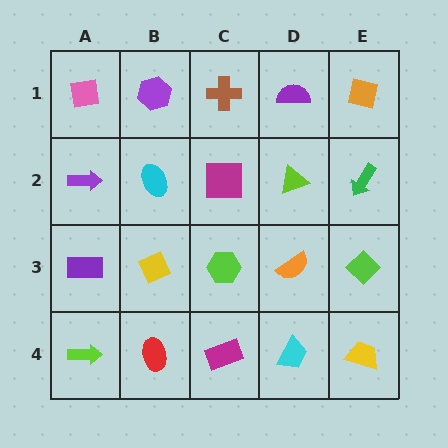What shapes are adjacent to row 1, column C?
A magenta square (row 2, column C), a purple hexagon (row 1, column B), a purple semicircle (row 1, column D).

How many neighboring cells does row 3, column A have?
3.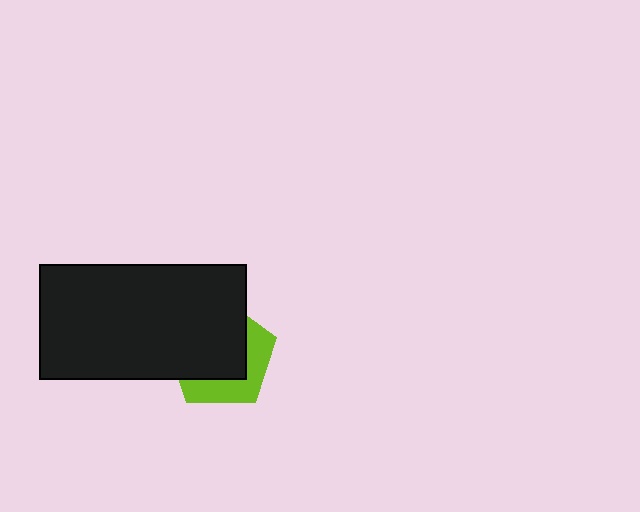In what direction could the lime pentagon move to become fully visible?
The lime pentagon could move toward the lower-right. That would shift it out from behind the black rectangle entirely.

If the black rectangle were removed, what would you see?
You would see the complete lime pentagon.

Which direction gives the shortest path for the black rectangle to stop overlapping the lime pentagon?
Moving toward the upper-left gives the shortest separation.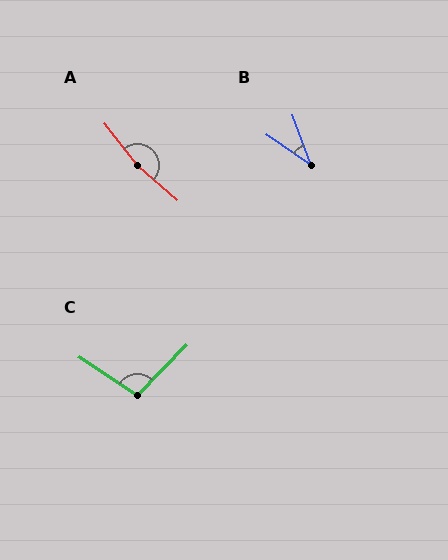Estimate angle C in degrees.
Approximately 101 degrees.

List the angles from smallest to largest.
B (36°), C (101°), A (169°).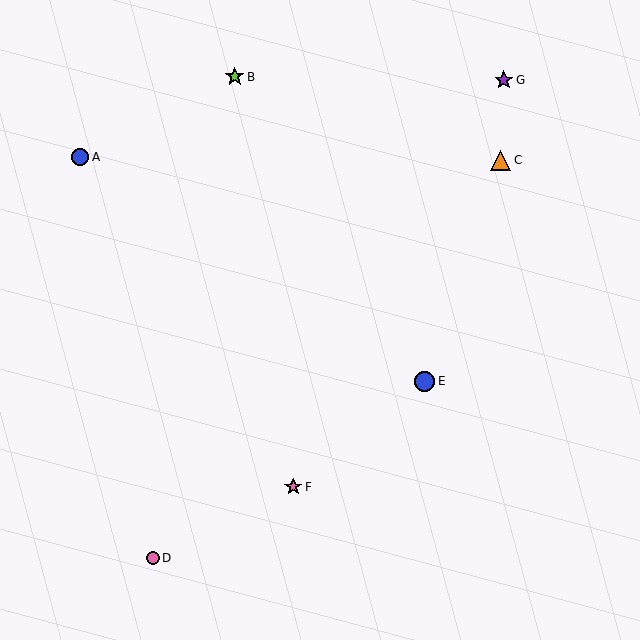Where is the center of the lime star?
The center of the lime star is at (235, 77).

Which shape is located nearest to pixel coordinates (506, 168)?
The orange triangle (labeled C) at (501, 160) is nearest to that location.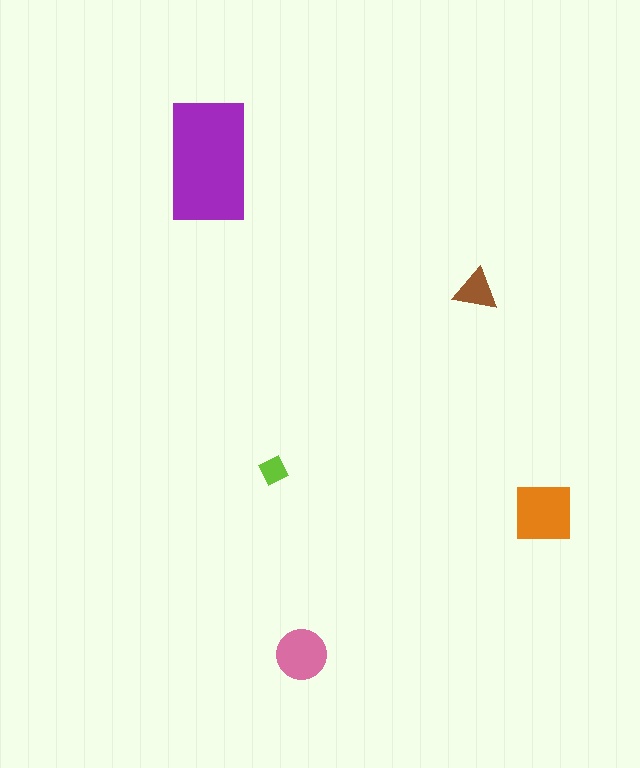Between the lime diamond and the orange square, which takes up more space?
The orange square.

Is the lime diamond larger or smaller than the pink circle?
Smaller.